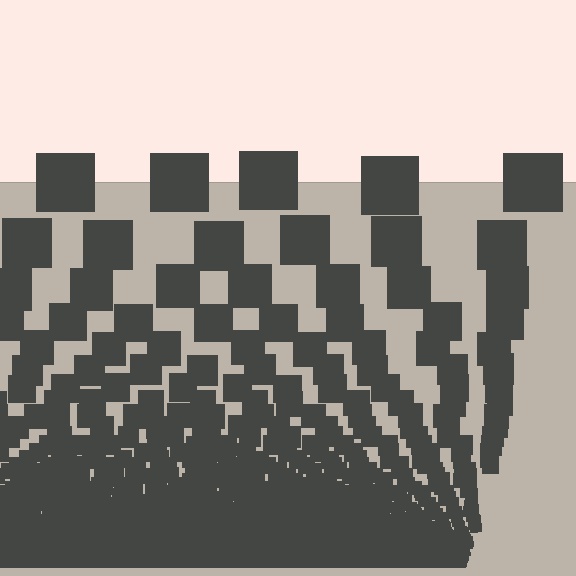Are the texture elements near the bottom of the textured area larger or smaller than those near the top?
Smaller. The gradient is inverted — elements near the bottom are smaller and denser.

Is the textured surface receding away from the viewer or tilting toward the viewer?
The surface appears to tilt toward the viewer. Texture elements get larger and sparser toward the top.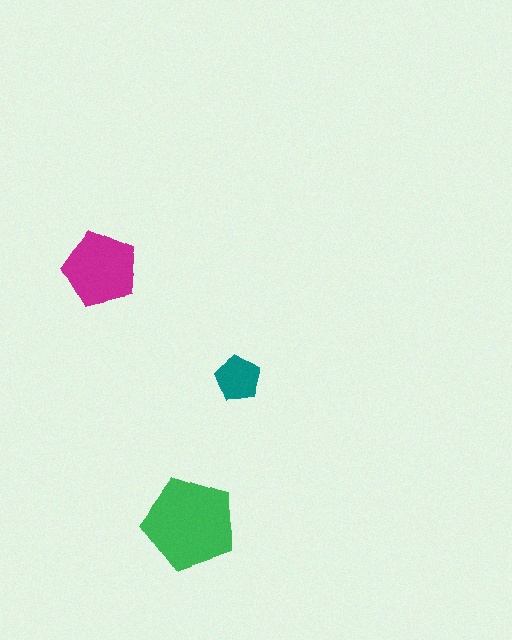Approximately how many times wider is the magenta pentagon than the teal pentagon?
About 1.5 times wider.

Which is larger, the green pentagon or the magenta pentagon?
The green one.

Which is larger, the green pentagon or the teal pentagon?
The green one.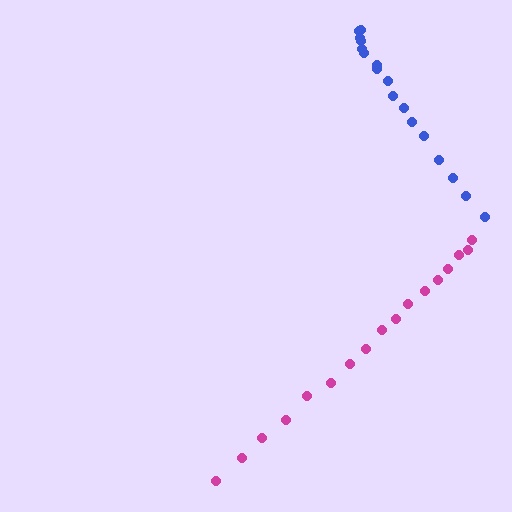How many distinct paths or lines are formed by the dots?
There are 2 distinct paths.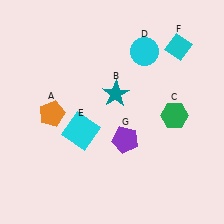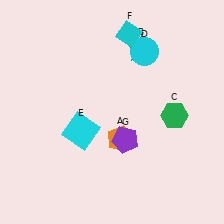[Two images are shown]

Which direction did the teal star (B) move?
The teal star (B) moved up.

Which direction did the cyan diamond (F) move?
The cyan diamond (F) moved left.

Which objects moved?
The objects that moved are: the orange pentagon (A), the teal star (B), the cyan diamond (F).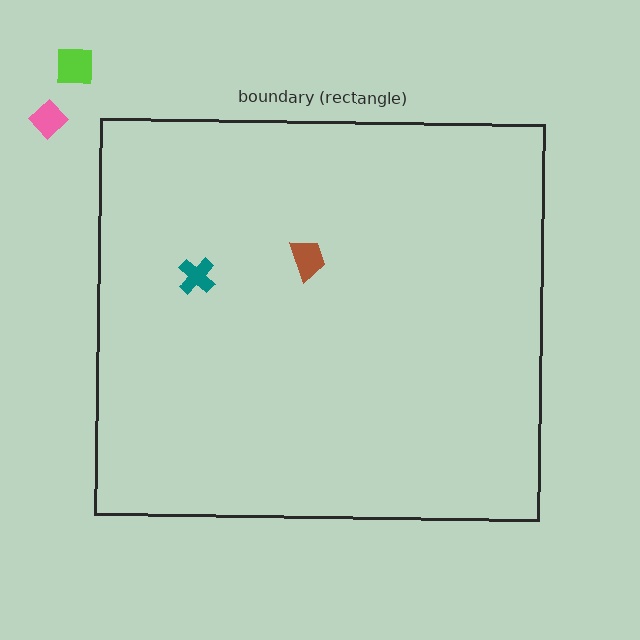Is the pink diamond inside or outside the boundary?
Outside.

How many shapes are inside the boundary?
2 inside, 2 outside.